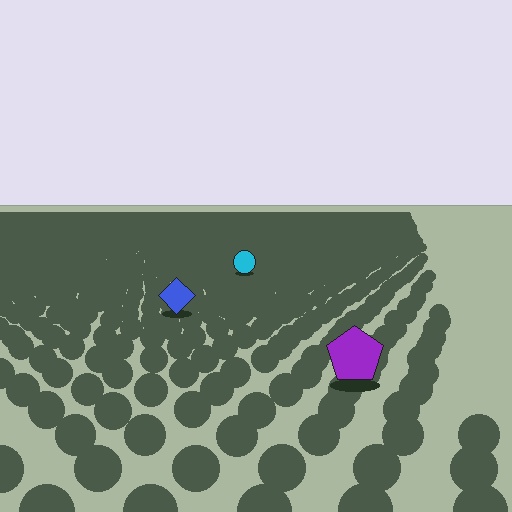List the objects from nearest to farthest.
From nearest to farthest: the purple pentagon, the blue diamond, the cyan circle.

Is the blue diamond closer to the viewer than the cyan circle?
Yes. The blue diamond is closer — you can tell from the texture gradient: the ground texture is coarser near it.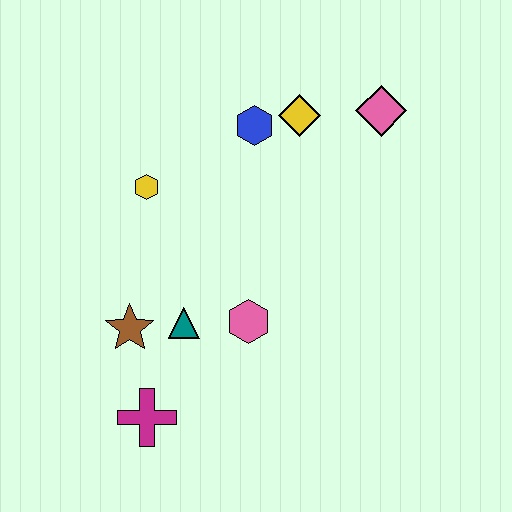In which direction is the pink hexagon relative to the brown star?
The pink hexagon is to the right of the brown star.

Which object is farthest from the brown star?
The pink diamond is farthest from the brown star.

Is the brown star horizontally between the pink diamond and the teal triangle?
No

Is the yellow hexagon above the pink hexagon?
Yes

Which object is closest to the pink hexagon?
The teal triangle is closest to the pink hexagon.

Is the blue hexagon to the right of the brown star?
Yes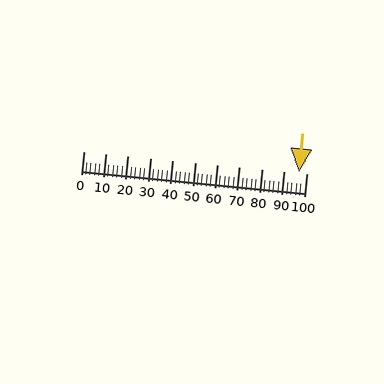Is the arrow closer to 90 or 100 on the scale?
The arrow is closer to 100.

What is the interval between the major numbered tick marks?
The major tick marks are spaced 10 units apart.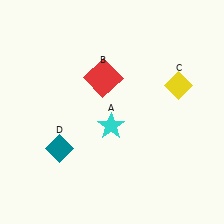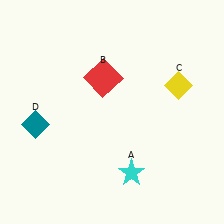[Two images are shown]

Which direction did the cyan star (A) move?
The cyan star (A) moved down.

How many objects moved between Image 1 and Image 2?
2 objects moved between the two images.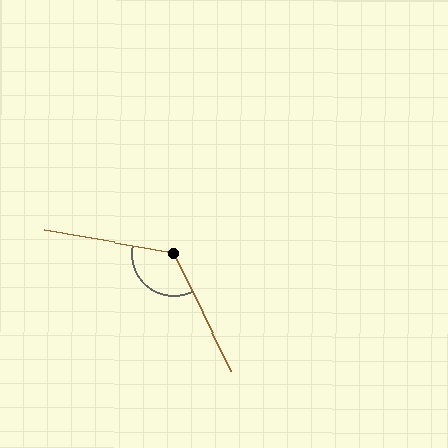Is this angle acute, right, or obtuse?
It is obtuse.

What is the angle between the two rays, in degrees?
Approximately 126 degrees.